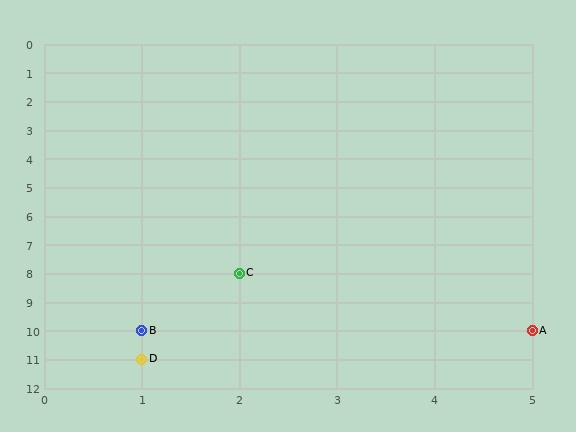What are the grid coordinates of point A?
Point A is at grid coordinates (5, 10).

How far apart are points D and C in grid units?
Points D and C are 1 column and 3 rows apart (about 3.2 grid units diagonally).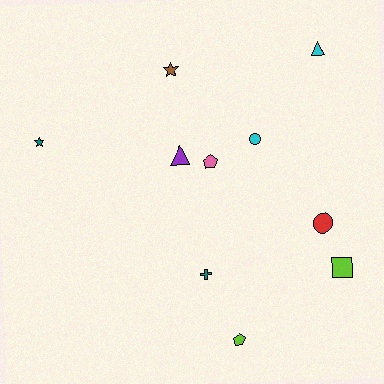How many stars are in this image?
There are 2 stars.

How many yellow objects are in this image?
There are no yellow objects.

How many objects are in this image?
There are 10 objects.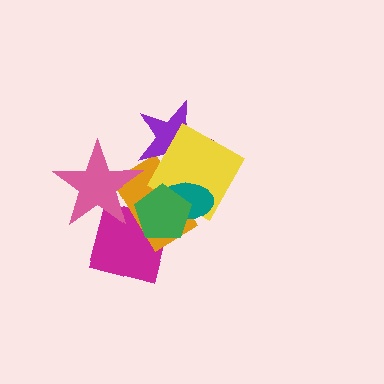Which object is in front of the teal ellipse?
The green pentagon is in front of the teal ellipse.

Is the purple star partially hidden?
Yes, it is partially covered by another shape.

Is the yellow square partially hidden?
Yes, it is partially covered by another shape.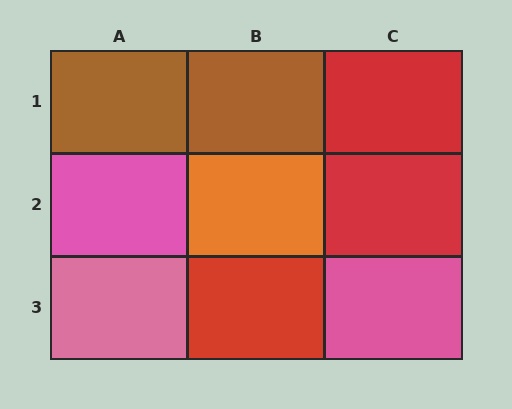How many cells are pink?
3 cells are pink.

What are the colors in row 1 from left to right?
Brown, brown, red.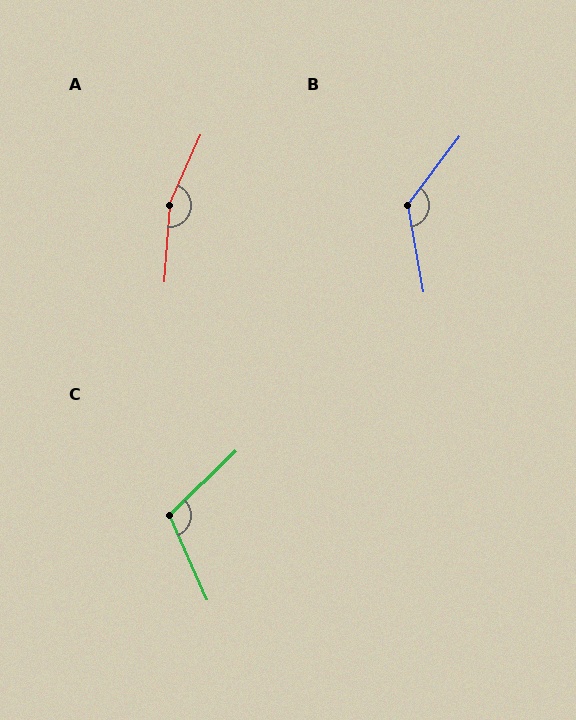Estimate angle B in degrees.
Approximately 133 degrees.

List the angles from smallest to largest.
C (110°), B (133°), A (160°).